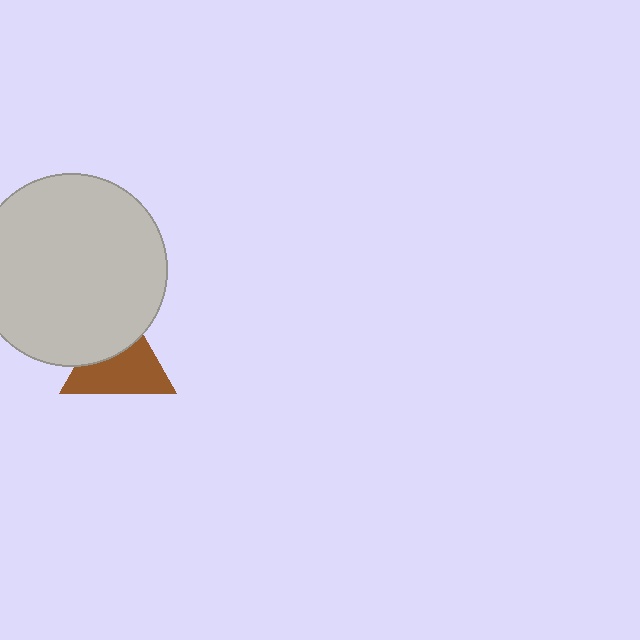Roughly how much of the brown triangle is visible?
About half of it is visible (roughly 62%).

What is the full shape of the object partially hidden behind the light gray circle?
The partially hidden object is a brown triangle.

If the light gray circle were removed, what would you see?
You would see the complete brown triangle.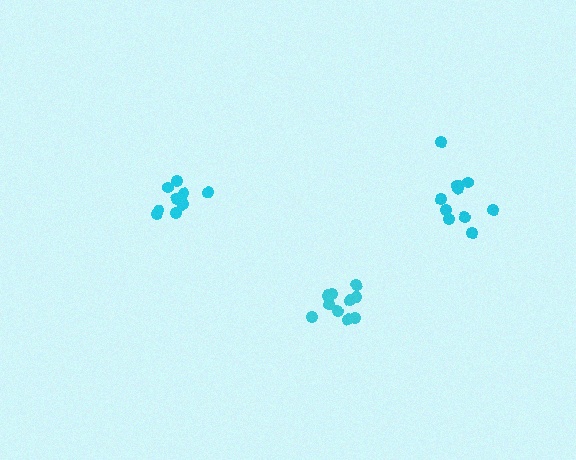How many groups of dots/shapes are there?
There are 3 groups.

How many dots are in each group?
Group 1: 9 dots, Group 2: 10 dots, Group 3: 10 dots (29 total).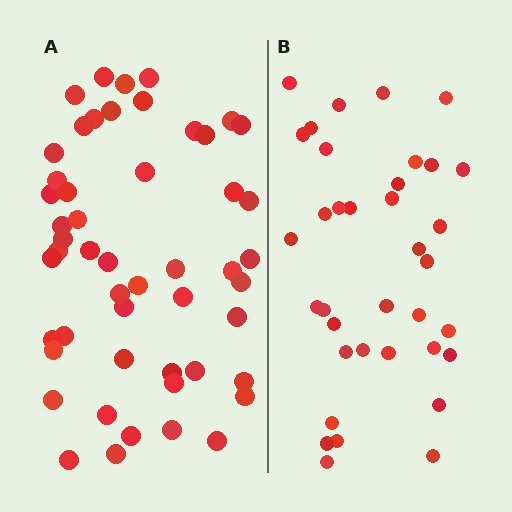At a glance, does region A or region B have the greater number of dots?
Region A (the left region) has more dots.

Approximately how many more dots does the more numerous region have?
Region A has approximately 15 more dots than region B.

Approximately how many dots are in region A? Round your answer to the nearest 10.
About 50 dots. (The exact count is 51, which rounds to 50.)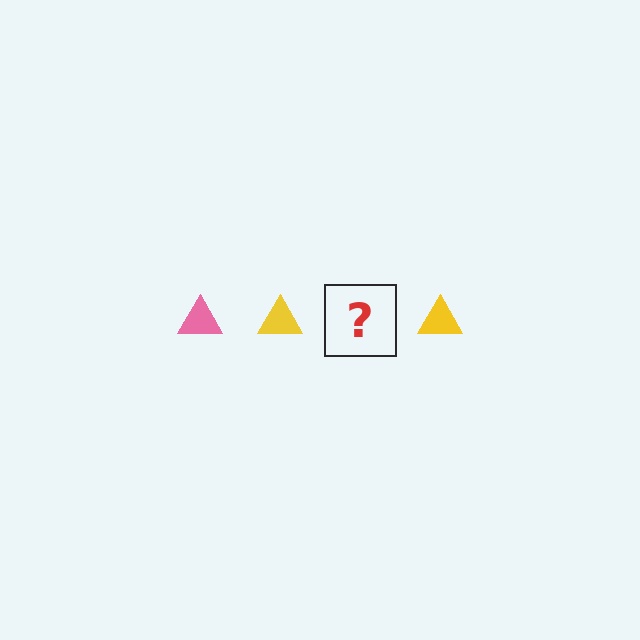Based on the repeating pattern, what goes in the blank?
The blank should be a pink triangle.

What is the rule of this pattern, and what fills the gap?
The rule is that the pattern cycles through pink, yellow triangles. The gap should be filled with a pink triangle.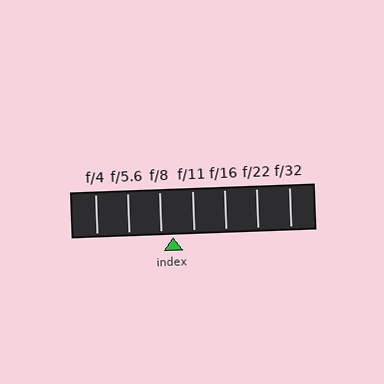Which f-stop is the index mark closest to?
The index mark is closest to f/8.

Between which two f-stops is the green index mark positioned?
The index mark is between f/8 and f/11.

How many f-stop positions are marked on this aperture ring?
There are 7 f-stop positions marked.